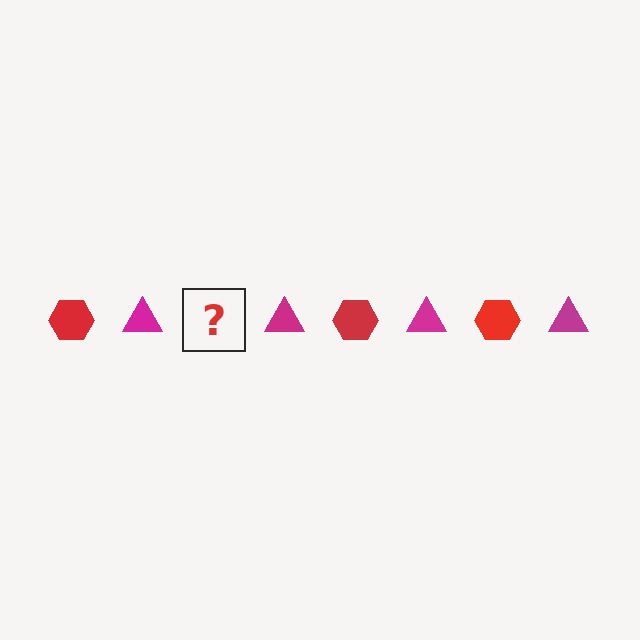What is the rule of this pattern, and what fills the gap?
The rule is that the pattern alternates between red hexagon and magenta triangle. The gap should be filled with a red hexagon.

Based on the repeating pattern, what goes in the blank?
The blank should be a red hexagon.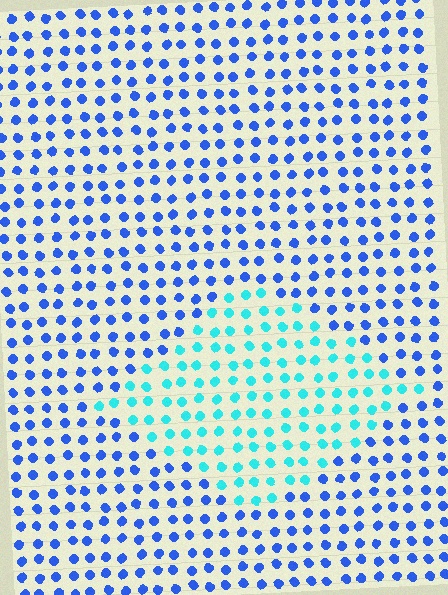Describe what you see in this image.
The image is filled with small blue elements in a uniform arrangement. A diamond-shaped region is visible where the elements are tinted to a slightly different hue, forming a subtle color boundary.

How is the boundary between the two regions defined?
The boundary is defined purely by a slight shift in hue (about 45 degrees). Spacing, size, and orientation are identical on both sides.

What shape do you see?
I see a diamond.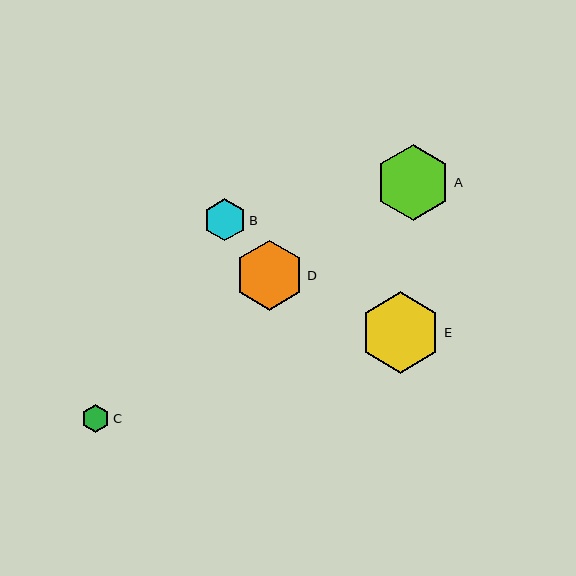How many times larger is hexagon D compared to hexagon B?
Hexagon D is approximately 1.7 times the size of hexagon B.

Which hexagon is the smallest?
Hexagon C is the smallest with a size of approximately 28 pixels.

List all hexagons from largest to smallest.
From largest to smallest: E, A, D, B, C.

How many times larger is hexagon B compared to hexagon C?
Hexagon B is approximately 1.5 times the size of hexagon C.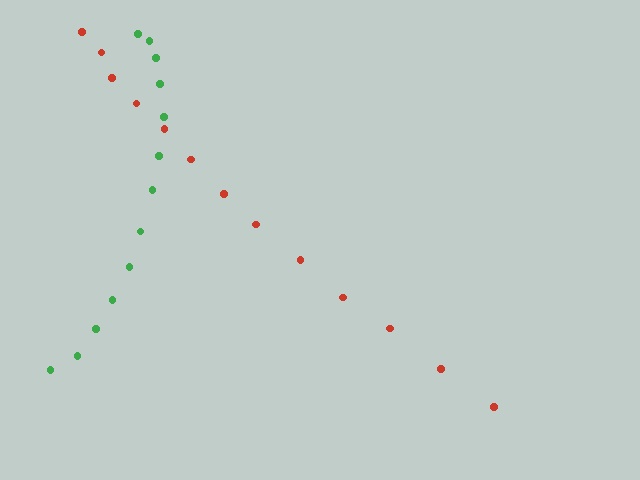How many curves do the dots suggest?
There are 2 distinct paths.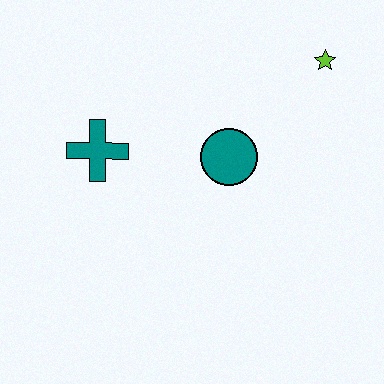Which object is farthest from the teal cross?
The lime star is farthest from the teal cross.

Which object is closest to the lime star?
The teal circle is closest to the lime star.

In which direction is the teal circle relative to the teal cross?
The teal circle is to the right of the teal cross.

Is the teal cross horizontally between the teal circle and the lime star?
No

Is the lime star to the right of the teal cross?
Yes